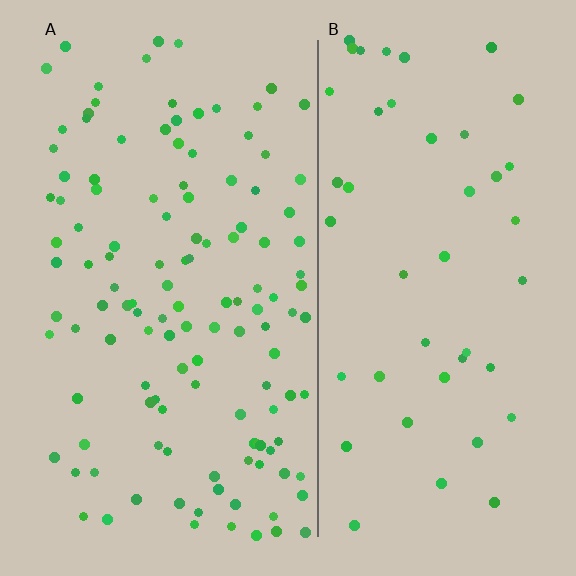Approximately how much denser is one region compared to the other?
Approximately 2.7× — region A over region B.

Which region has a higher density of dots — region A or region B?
A (the left).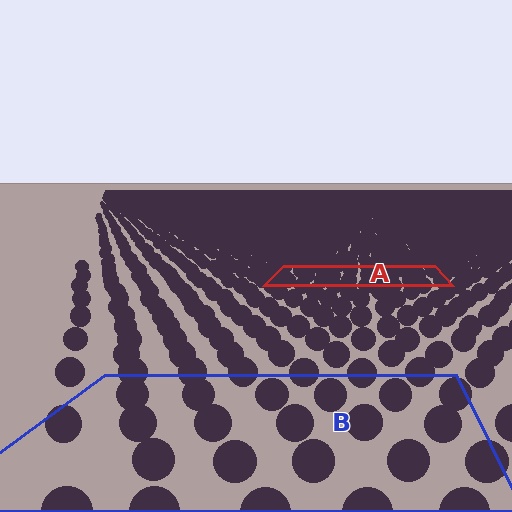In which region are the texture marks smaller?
The texture marks are smaller in region A, because it is farther away.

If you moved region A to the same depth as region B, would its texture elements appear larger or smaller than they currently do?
They would appear larger. At a closer depth, the same texture elements are projected at a bigger on-screen size.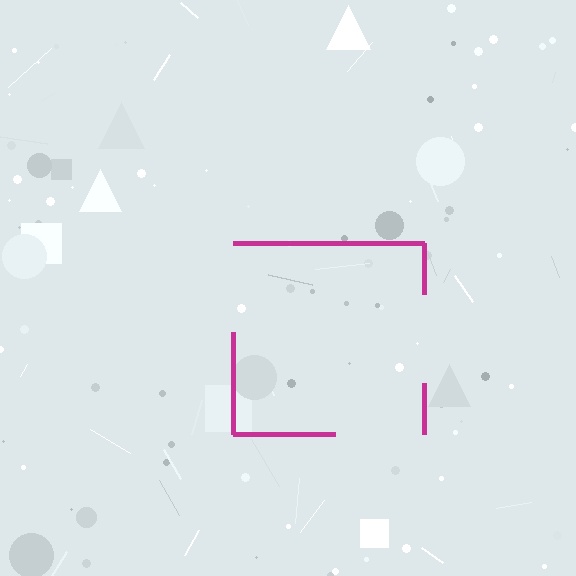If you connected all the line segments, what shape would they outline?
They would outline a square.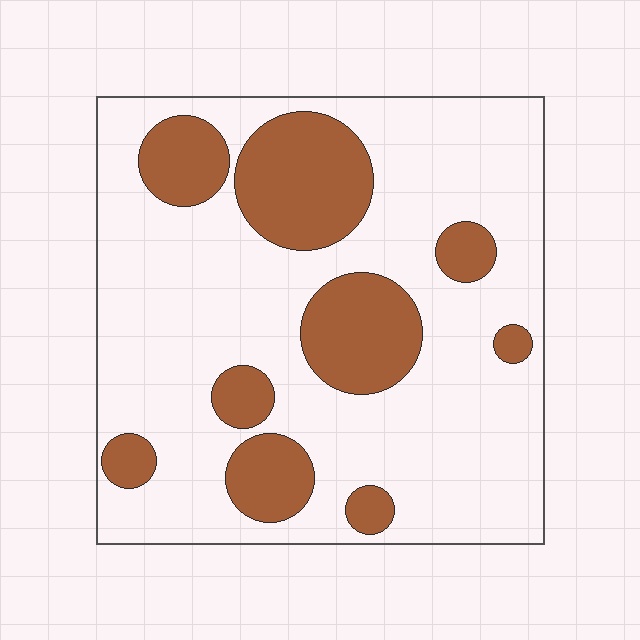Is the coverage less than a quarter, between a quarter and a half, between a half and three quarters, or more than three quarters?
Between a quarter and a half.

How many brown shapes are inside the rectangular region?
9.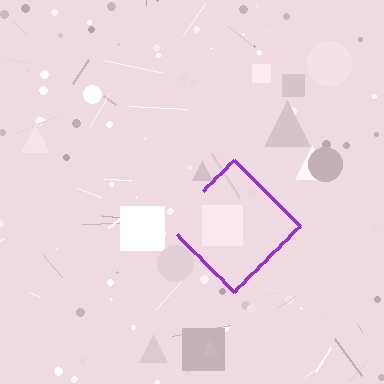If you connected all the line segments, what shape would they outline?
They would outline a diamond.